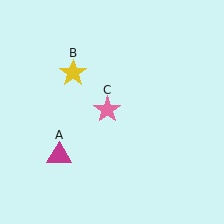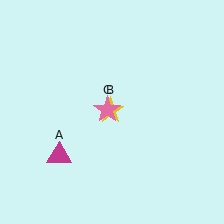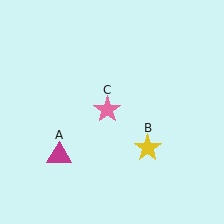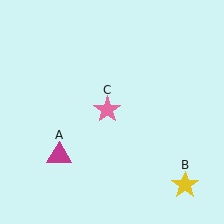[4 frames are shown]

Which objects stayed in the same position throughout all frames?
Magenta triangle (object A) and pink star (object C) remained stationary.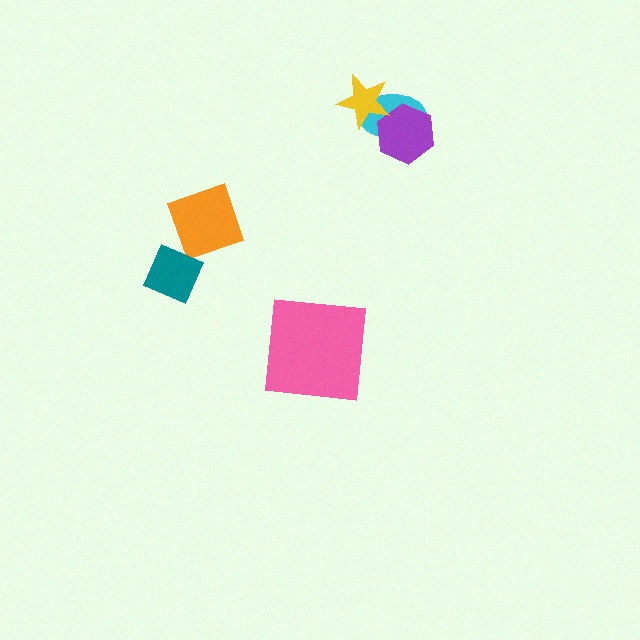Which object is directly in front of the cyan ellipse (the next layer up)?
The purple hexagon is directly in front of the cyan ellipse.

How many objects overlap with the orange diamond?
1 object overlaps with the orange diamond.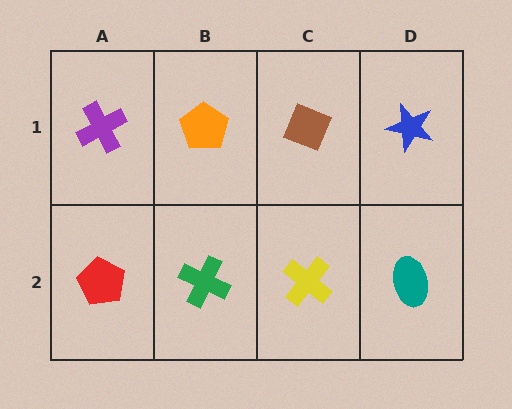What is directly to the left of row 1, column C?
An orange pentagon.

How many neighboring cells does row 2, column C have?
3.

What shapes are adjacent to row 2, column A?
A purple cross (row 1, column A), a green cross (row 2, column B).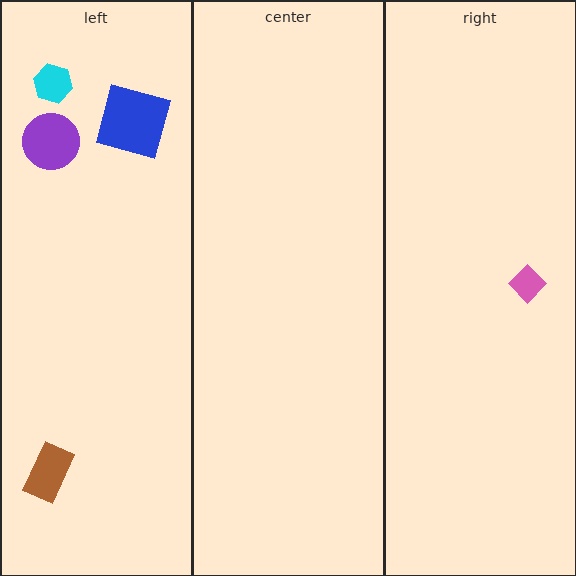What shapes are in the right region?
The pink diamond.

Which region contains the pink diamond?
The right region.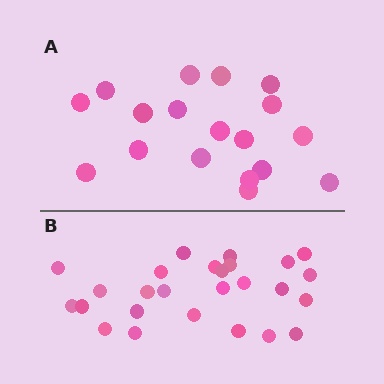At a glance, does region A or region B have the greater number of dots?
Region B (the bottom region) has more dots.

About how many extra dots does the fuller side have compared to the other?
Region B has roughly 8 or so more dots than region A.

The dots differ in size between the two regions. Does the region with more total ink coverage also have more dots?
No. Region A has more total ink coverage because its dots are larger, but region B actually contains more individual dots. Total area can be misleading — the number of items is what matters here.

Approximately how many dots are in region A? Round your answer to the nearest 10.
About 20 dots. (The exact count is 18, which rounds to 20.)